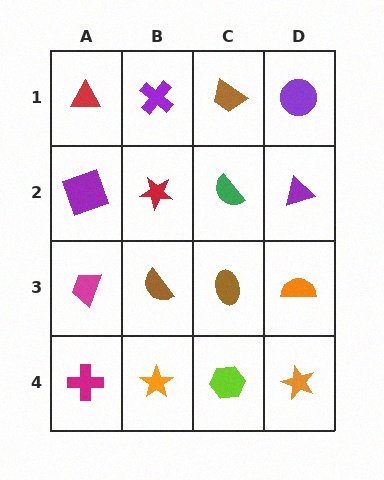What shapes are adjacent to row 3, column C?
A green semicircle (row 2, column C), a lime hexagon (row 4, column C), a brown semicircle (row 3, column B), an orange semicircle (row 3, column D).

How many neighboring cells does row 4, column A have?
2.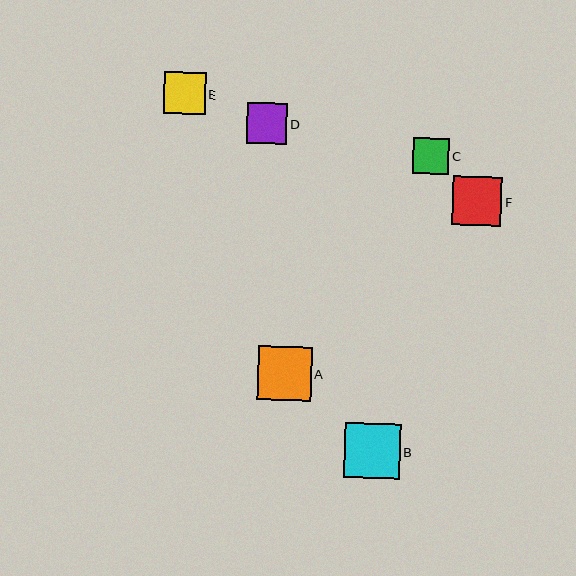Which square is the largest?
Square B is the largest with a size of approximately 56 pixels.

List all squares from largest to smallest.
From largest to smallest: B, A, F, E, D, C.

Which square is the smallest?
Square C is the smallest with a size of approximately 36 pixels.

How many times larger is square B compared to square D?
Square B is approximately 1.4 times the size of square D.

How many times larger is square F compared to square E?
Square F is approximately 1.2 times the size of square E.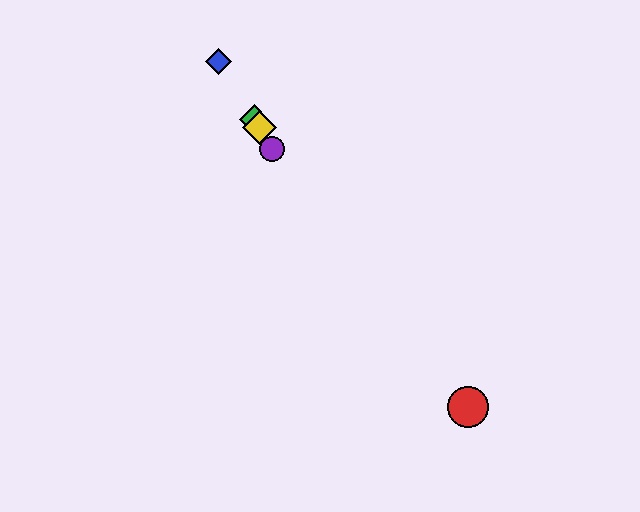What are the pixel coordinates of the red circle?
The red circle is at (468, 407).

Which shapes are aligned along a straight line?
The blue diamond, the green diamond, the yellow diamond, the purple circle are aligned along a straight line.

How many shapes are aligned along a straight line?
4 shapes (the blue diamond, the green diamond, the yellow diamond, the purple circle) are aligned along a straight line.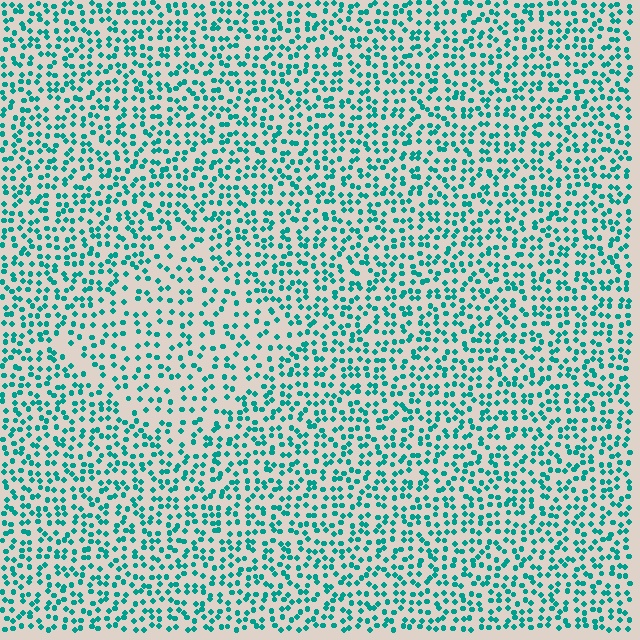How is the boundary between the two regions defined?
The boundary is defined by a change in element density (approximately 1.6x ratio). All elements are the same color, size, and shape.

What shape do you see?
I see a diamond.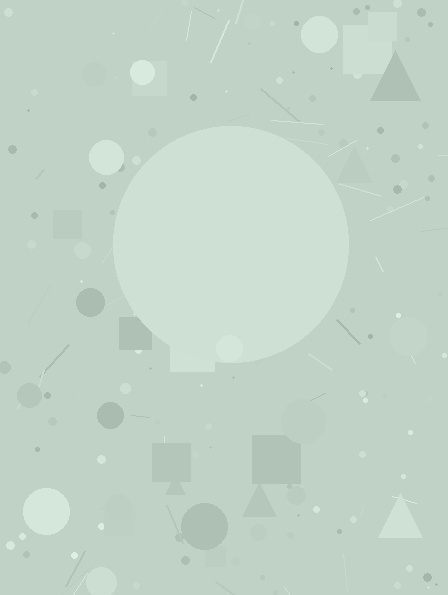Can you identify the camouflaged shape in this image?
The camouflaged shape is a circle.